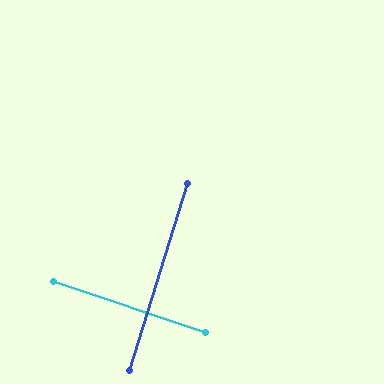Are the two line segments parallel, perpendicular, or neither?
Perpendicular — they meet at approximately 88°.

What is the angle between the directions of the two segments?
Approximately 88 degrees.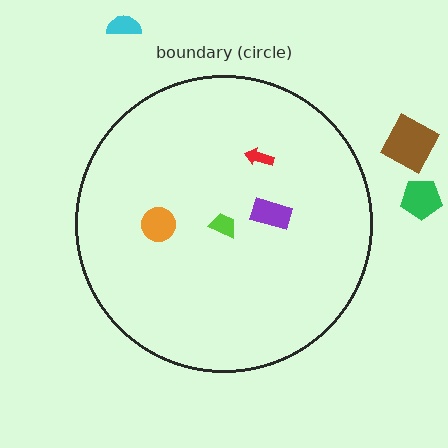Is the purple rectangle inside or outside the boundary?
Inside.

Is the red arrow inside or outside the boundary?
Inside.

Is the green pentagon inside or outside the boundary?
Outside.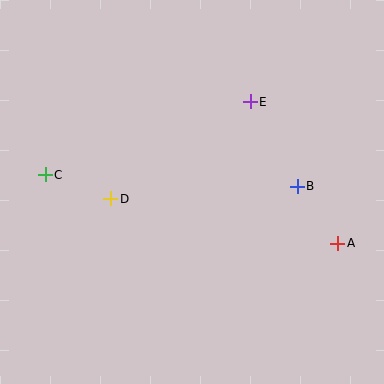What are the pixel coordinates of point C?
Point C is at (45, 175).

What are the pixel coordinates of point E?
Point E is at (250, 102).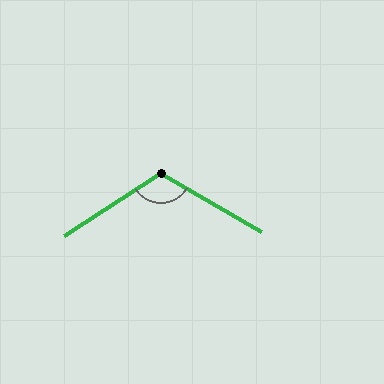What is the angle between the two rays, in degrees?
Approximately 117 degrees.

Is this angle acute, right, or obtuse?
It is obtuse.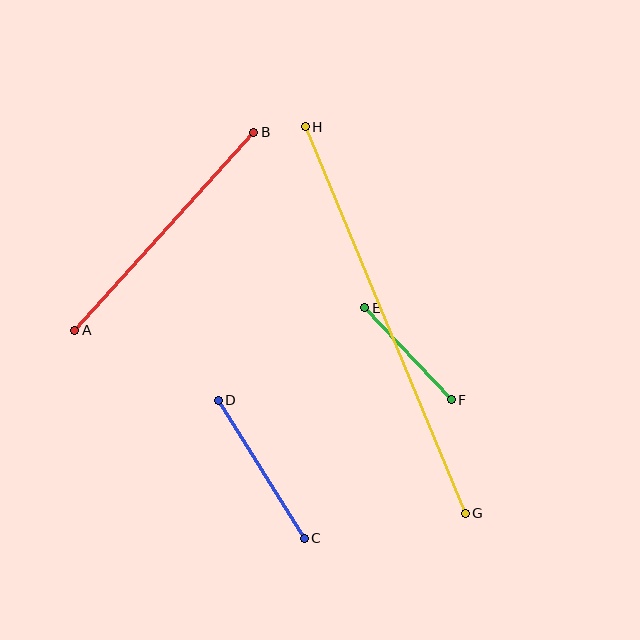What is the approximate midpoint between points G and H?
The midpoint is at approximately (385, 320) pixels.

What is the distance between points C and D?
The distance is approximately 163 pixels.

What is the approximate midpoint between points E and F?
The midpoint is at approximately (408, 354) pixels.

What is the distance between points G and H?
The distance is approximately 418 pixels.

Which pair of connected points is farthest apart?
Points G and H are farthest apart.